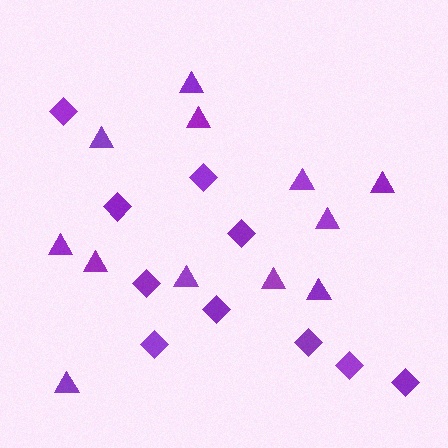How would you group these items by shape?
There are 2 groups: one group of diamonds (10) and one group of triangles (12).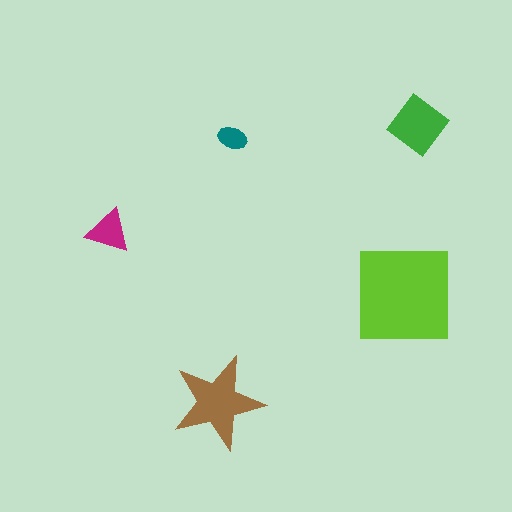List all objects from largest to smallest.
The lime square, the brown star, the green diamond, the magenta triangle, the teal ellipse.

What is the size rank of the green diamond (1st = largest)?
3rd.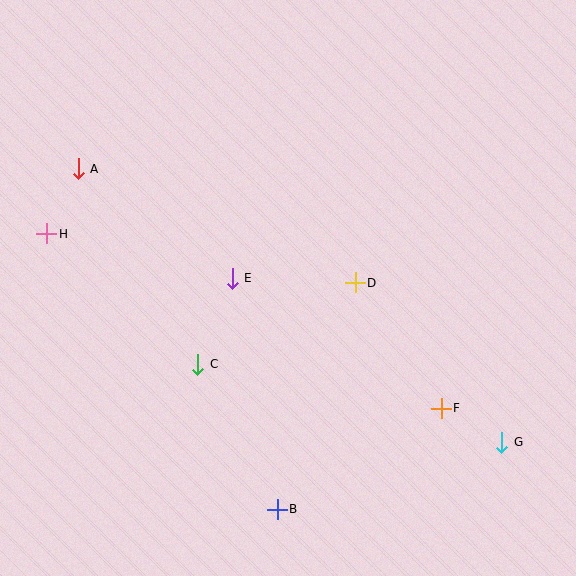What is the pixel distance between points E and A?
The distance between E and A is 189 pixels.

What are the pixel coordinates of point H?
Point H is at (47, 234).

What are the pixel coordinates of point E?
Point E is at (232, 278).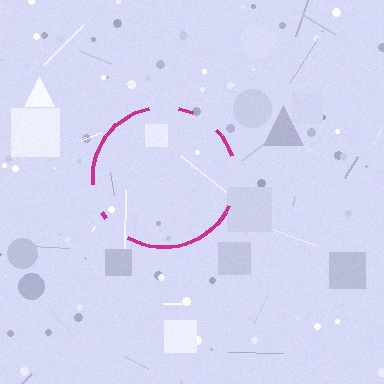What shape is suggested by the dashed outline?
The dashed outline suggests a circle.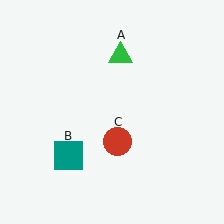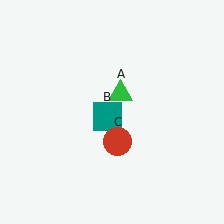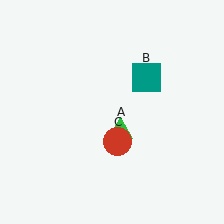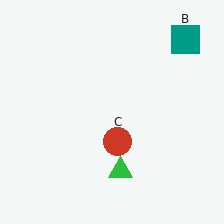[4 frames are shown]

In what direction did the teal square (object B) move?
The teal square (object B) moved up and to the right.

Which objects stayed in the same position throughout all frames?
Red circle (object C) remained stationary.